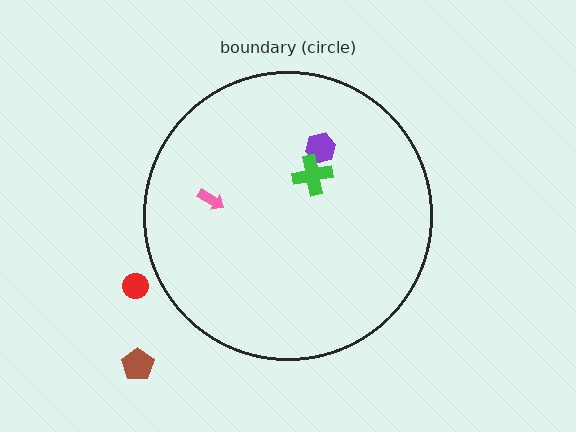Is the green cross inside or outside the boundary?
Inside.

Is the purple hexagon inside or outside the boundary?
Inside.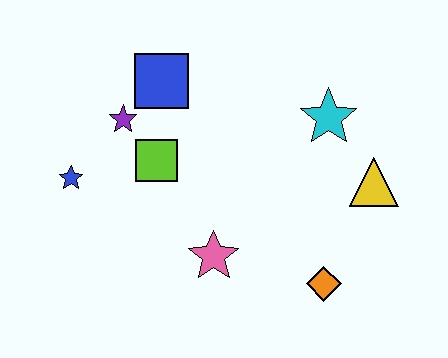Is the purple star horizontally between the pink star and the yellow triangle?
No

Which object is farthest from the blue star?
The yellow triangle is farthest from the blue star.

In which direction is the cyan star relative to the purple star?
The cyan star is to the right of the purple star.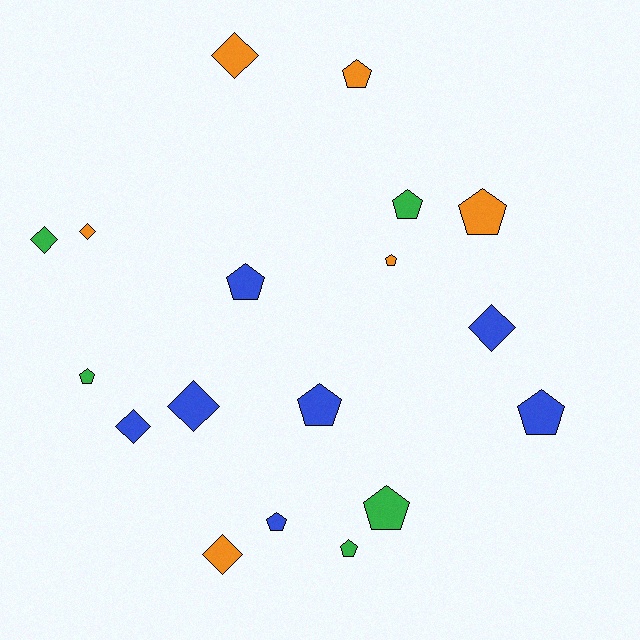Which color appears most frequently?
Blue, with 7 objects.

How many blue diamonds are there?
There are 3 blue diamonds.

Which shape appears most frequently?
Pentagon, with 11 objects.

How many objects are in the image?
There are 18 objects.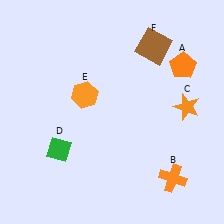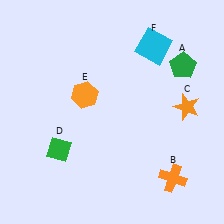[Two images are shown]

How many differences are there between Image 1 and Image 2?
There are 2 differences between the two images.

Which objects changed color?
A changed from orange to green. F changed from brown to cyan.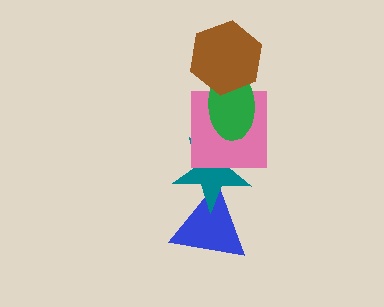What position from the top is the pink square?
The pink square is 3rd from the top.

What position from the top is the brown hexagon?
The brown hexagon is 1st from the top.